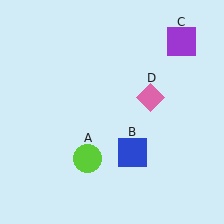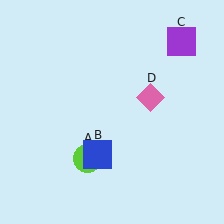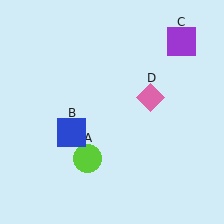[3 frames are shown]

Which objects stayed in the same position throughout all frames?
Lime circle (object A) and purple square (object C) and pink diamond (object D) remained stationary.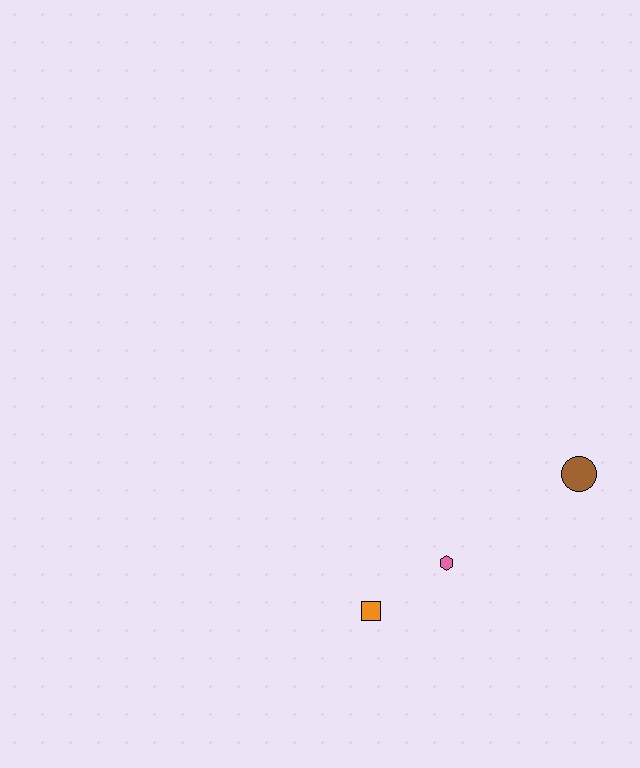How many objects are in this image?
There are 3 objects.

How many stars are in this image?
There are no stars.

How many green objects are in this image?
There are no green objects.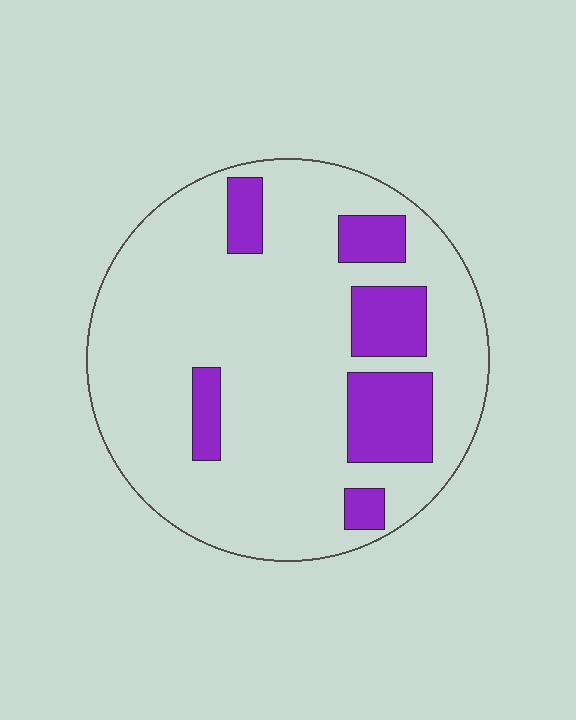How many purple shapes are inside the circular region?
6.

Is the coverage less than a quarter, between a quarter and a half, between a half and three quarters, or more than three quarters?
Less than a quarter.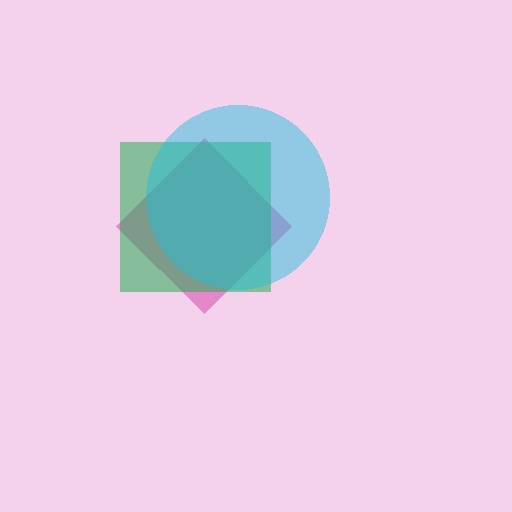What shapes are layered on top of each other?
The layered shapes are: a magenta diamond, a green square, a cyan circle.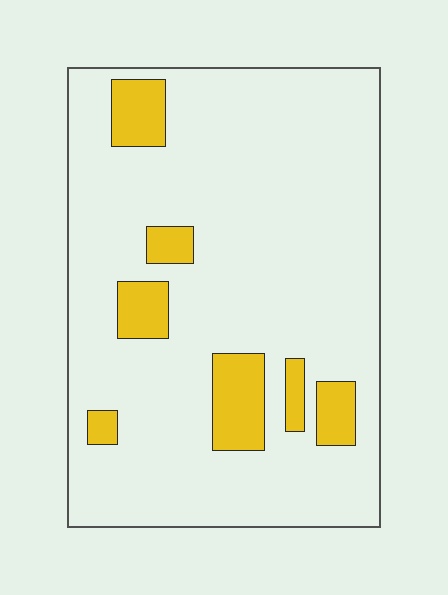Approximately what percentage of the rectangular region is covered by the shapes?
Approximately 15%.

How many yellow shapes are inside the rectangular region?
7.